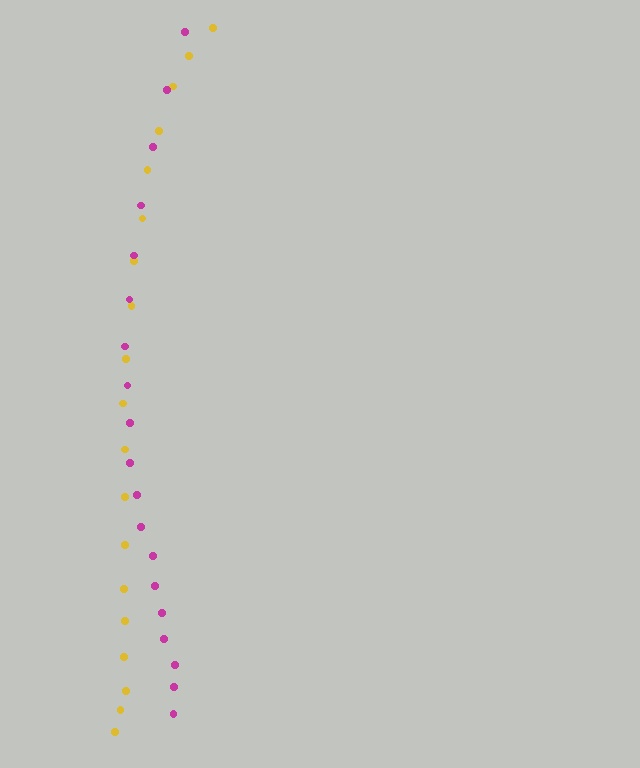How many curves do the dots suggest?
There are 2 distinct paths.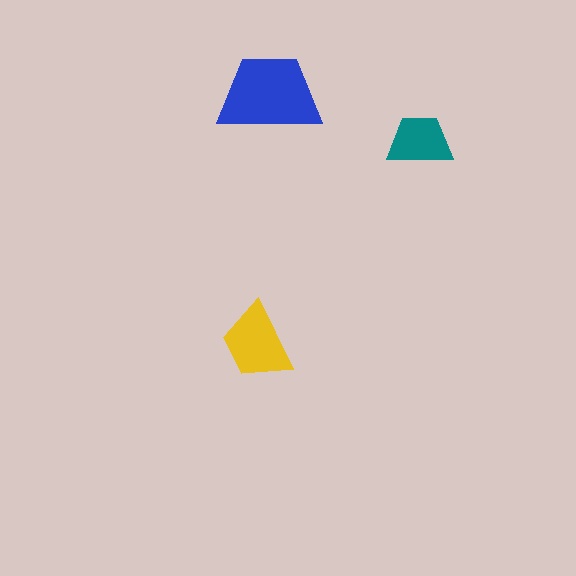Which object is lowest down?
The yellow trapezoid is bottommost.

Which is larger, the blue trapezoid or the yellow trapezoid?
The blue one.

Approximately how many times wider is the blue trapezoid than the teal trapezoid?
About 1.5 times wider.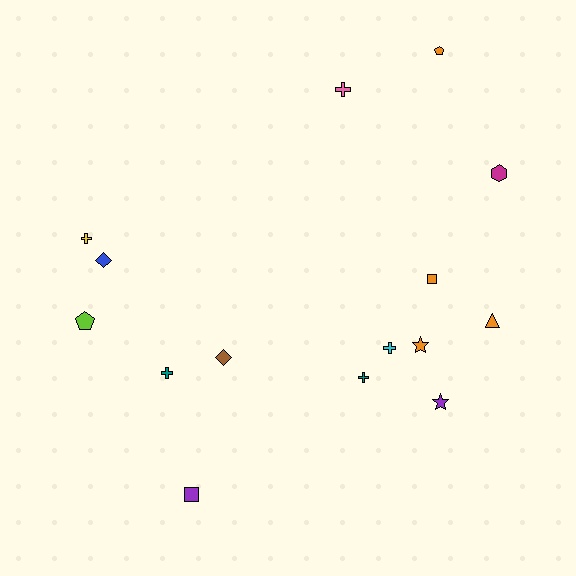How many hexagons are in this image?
There is 1 hexagon.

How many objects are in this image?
There are 15 objects.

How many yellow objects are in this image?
There is 1 yellow object.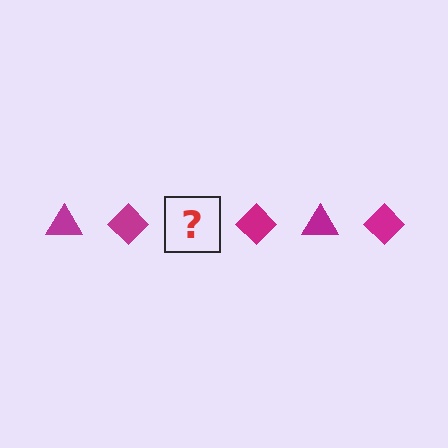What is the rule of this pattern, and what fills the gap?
The rule is that the pattern cycles through triangle, diamond shapes in magenta. The gap should be filled with a magenta triangle.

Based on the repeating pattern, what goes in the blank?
The blank should be a magenta triangle.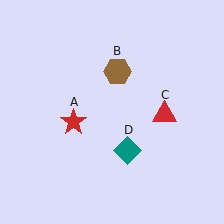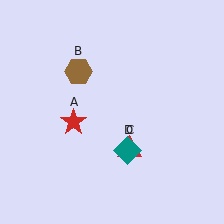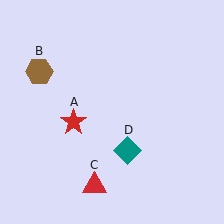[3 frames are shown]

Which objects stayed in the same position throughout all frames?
Red star (object A) and teal diamond (object D) remained stationary.